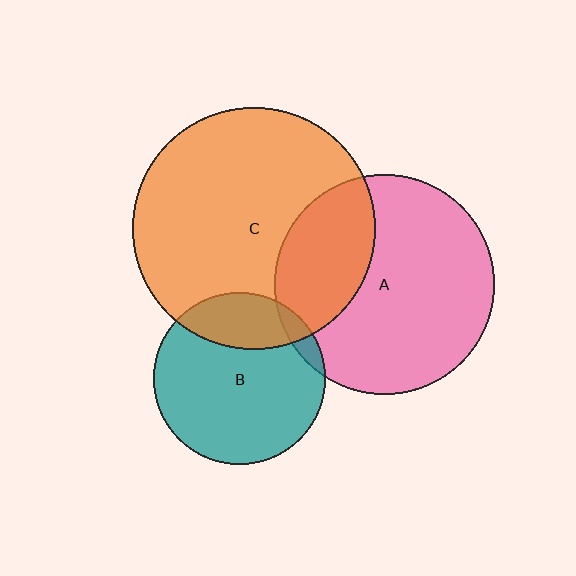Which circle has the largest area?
Circle C (orange).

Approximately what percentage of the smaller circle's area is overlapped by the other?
Approximately 25%.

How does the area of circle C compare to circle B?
Approximately 2.0 times.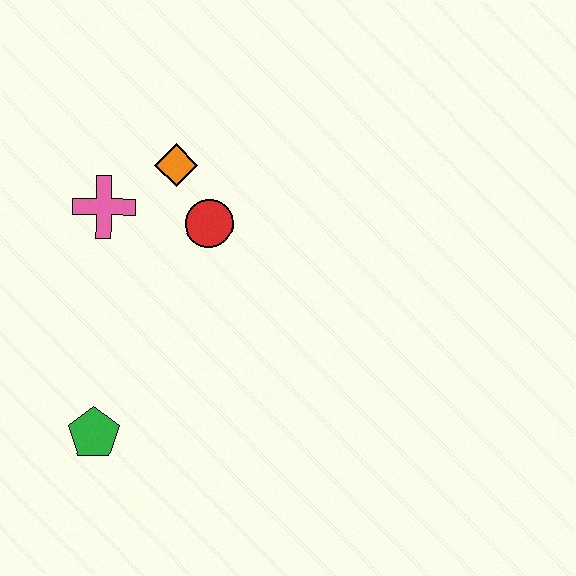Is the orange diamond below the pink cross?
No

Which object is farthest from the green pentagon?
The orange diamond is farthest from the green pentagon.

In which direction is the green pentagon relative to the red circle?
The green pentagon is below the red circle.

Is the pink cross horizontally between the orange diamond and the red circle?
No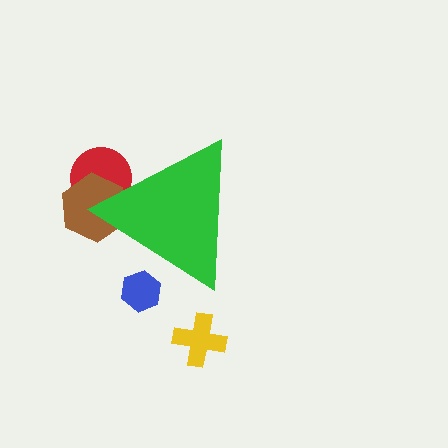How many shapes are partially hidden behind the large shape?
3 shapes are partially hidden.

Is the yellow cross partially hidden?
No, the yellow cross is fully visible.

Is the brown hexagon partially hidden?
Yes, the brown hexagon is partially hidden behind the green triangle.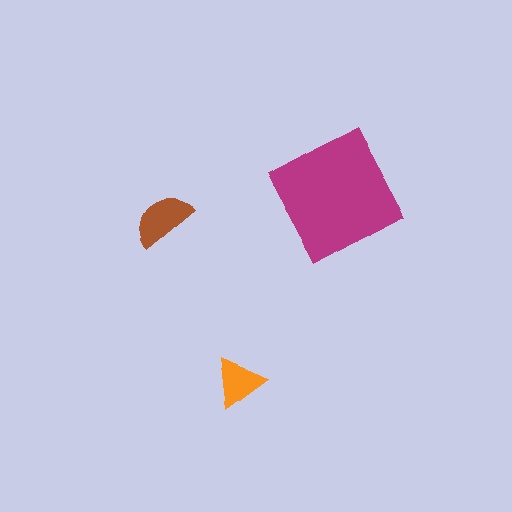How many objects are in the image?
There are 3 objects in the image.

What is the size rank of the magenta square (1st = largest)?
1st.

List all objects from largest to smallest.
The magenta square, the brown semicircle, the orange triangle.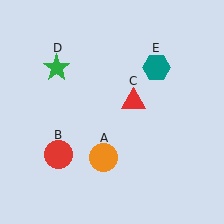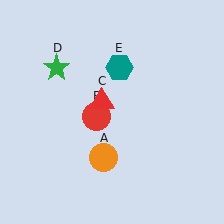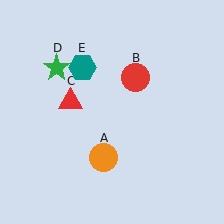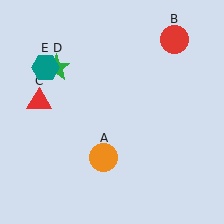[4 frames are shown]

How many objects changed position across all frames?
3 objects changed position: red circle (object B), red triangle (object C), teal hexagon (object E).